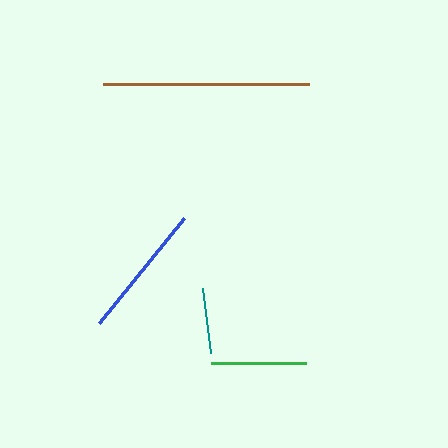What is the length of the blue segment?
The blue segment is approximately 135 pixels long.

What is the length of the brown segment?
The brown segment is approximately 205 pixels long.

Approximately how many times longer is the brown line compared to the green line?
The brown line is approximately 2.2 times the length of the green line.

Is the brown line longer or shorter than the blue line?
The brown line is longer than the blue line.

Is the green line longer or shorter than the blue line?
The blue line is longer than the green line.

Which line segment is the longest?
The brown line is the longest at approximately 205 pixels.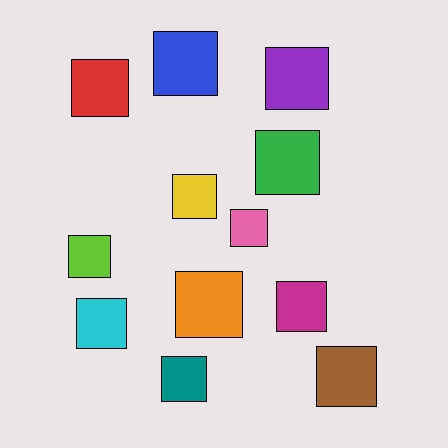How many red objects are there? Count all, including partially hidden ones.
There is 1 red object.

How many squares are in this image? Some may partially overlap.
There are 12 squares.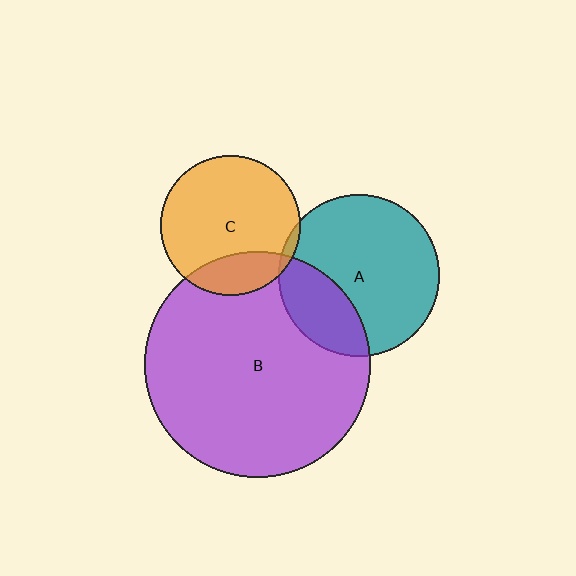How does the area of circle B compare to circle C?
Approximately 2.6 times.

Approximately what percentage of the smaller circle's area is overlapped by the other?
Approximately 25%.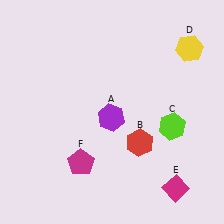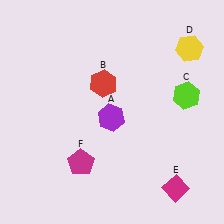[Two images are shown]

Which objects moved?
The objects that moved are: the red hexagon (B), the lime hexagon (C).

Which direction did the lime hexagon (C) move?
The lime hexagon (C) moved up.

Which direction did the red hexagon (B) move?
The red hexagon (B) moved up.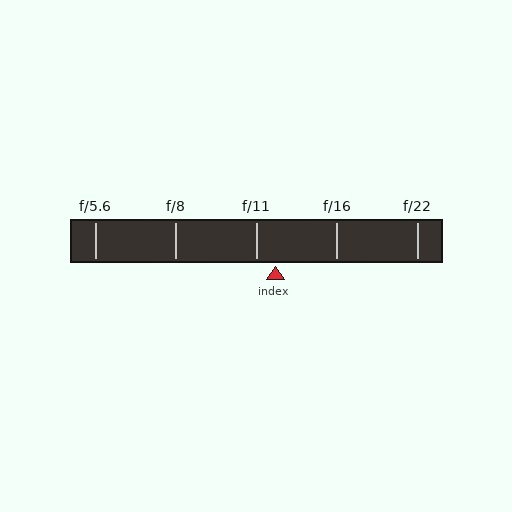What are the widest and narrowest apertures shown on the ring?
The widest aperture shown is f/5.6 and the narrowest is f/22.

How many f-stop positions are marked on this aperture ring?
There are 5 f-stop positions marked.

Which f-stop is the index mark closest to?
The index mark is closest to f/11.